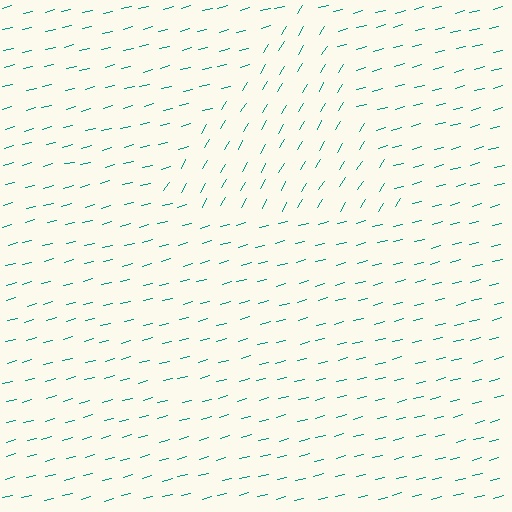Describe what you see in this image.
The image is filled with small teal line segments. A triangle region in the image has lines oriented differently from the surrounding lines, creating a visible texture boundary.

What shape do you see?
I see a triangle.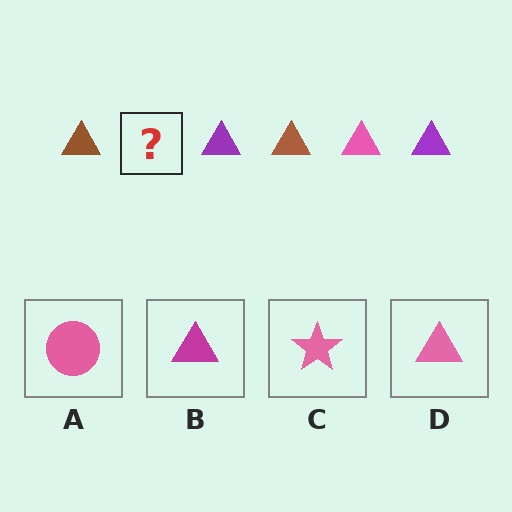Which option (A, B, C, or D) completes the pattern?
D.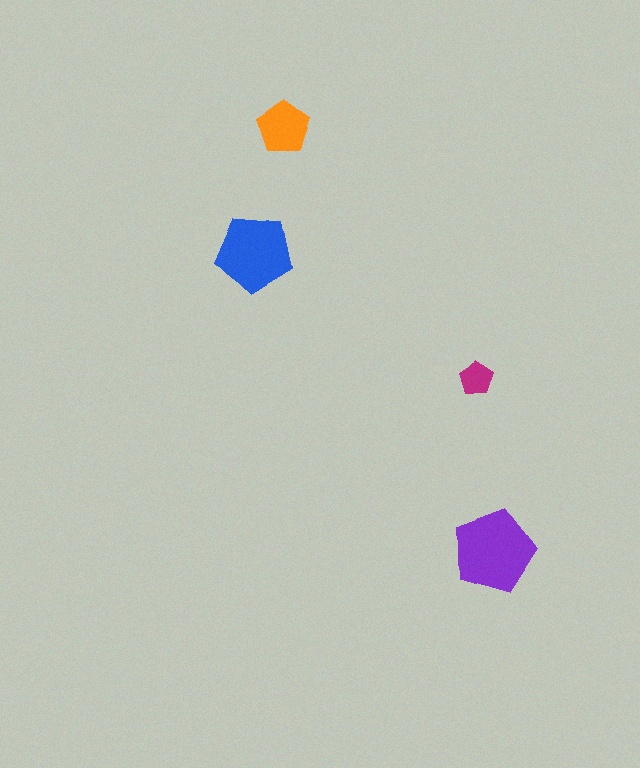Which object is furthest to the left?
The blue pentagon is leftmost.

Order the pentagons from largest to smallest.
the purple one, the blue one, the orange one, the magenta one.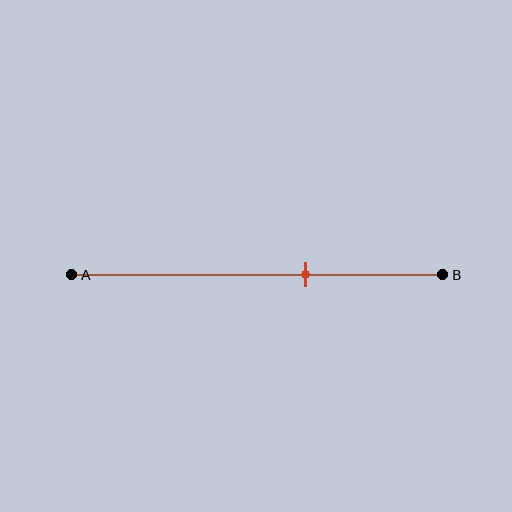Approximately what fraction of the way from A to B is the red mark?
The red mark is approximately 65% of the way from A to B.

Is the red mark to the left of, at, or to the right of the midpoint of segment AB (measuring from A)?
The red mark is to the right of the midpoint of segment AB.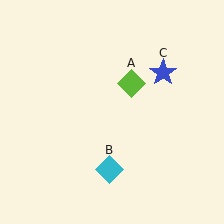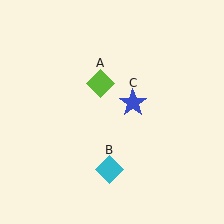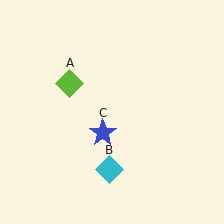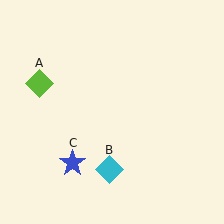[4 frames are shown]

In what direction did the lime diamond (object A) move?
The lime diamond (object A) moved left.